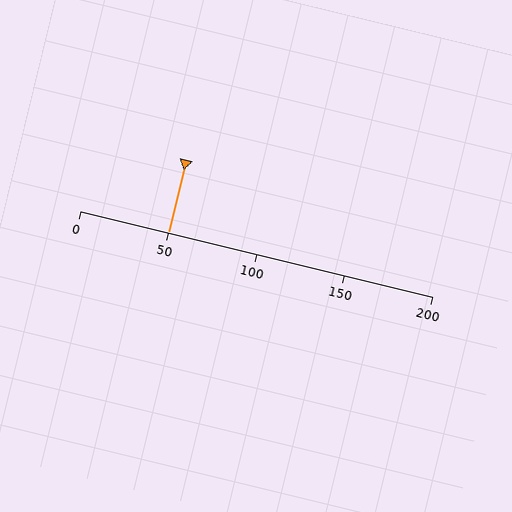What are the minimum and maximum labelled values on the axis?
The axis runs from 0 to 200.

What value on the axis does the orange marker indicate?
The marker indicates approximately 50.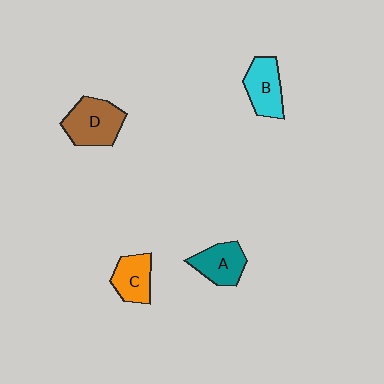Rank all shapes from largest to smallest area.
From largest to smallest: D (brown), B (cyan), A (teal), C (orange).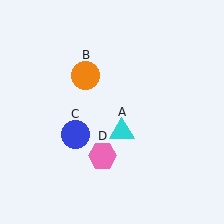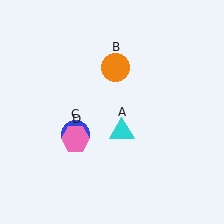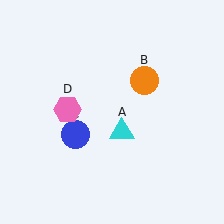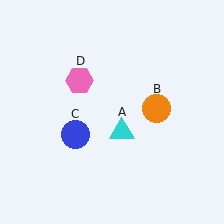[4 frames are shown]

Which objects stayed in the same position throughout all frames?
Cyan triangle (object A) and blue circle (object C) remained stationary.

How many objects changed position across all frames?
2 objects changed position: orange circle (object B), pink hexagon (object D).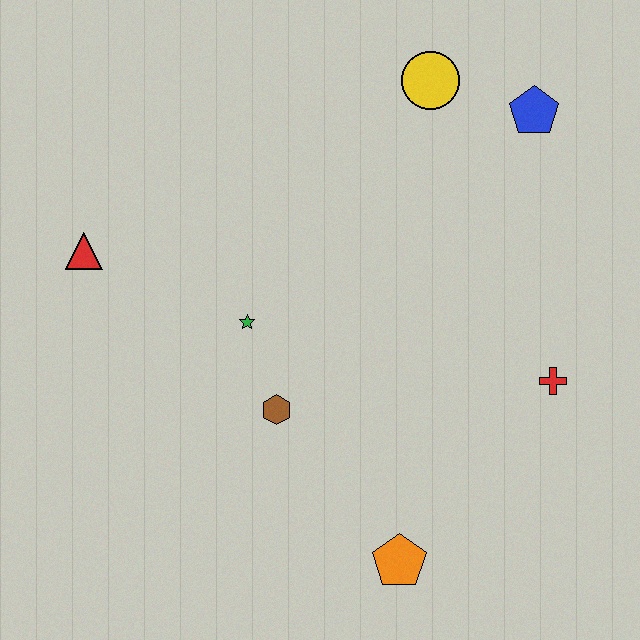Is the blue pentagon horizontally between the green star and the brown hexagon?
No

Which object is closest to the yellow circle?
The blue pentagon is closest to the yellow circle.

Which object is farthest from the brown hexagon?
The blue pentagon is farthest from the brown hexagon.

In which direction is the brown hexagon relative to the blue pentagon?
The brown hexagon is below the blue pentagon.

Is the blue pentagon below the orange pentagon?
No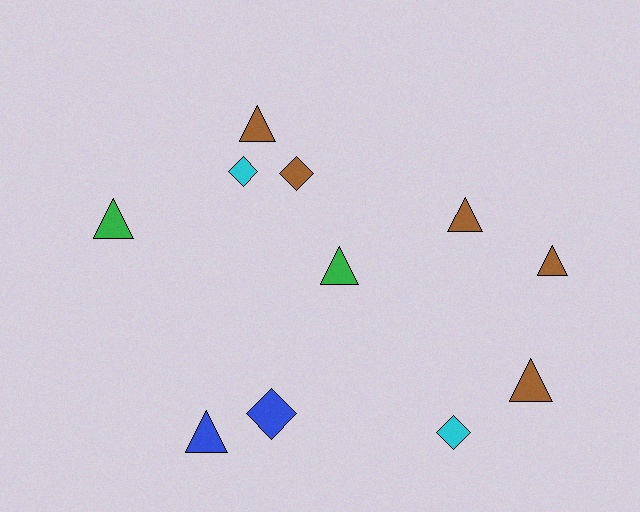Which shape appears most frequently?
Triangle, with 7 objects.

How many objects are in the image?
There are 11 objects.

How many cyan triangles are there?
There are no cyan triangles.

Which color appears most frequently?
Brown, with 5 objects.